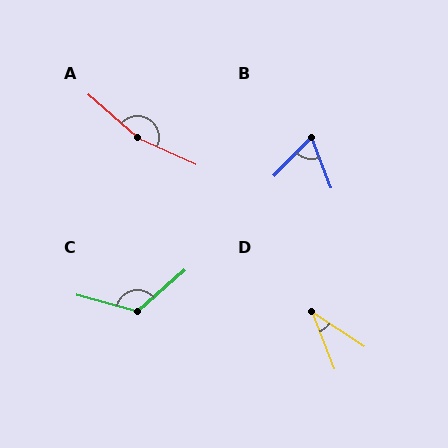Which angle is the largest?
A, at approximately 163 degrees.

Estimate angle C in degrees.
Approximately 123 degrees.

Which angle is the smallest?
D, at approximately 35 degrees.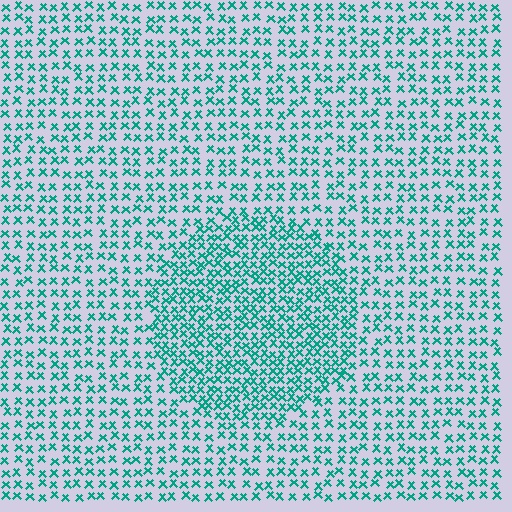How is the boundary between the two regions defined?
The boundary is defined by a change in element density (approximately 1.8x ratio). All elements are the same color, size, and shape.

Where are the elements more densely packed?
The elements are more densely packed inside the circle boundary.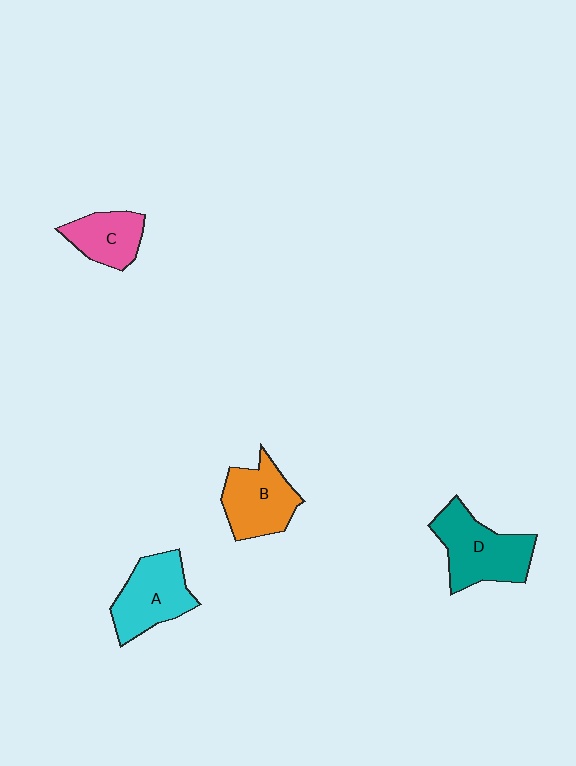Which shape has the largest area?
Shape D (teal).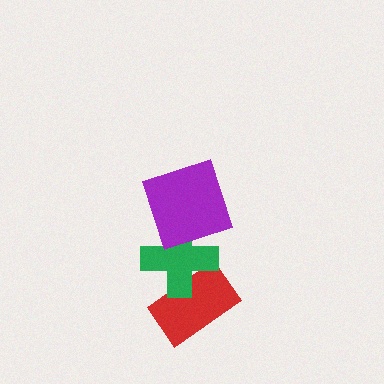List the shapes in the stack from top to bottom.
From top to bottom: the purple square, the green cross, the red rectangle.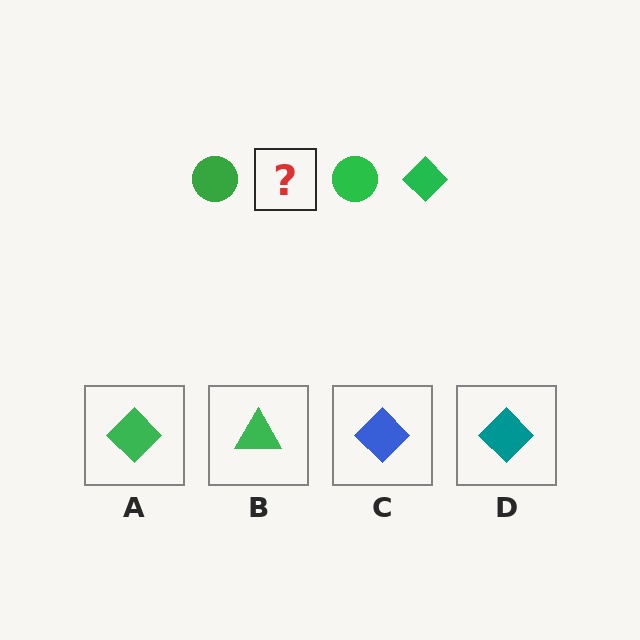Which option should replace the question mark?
Option A.